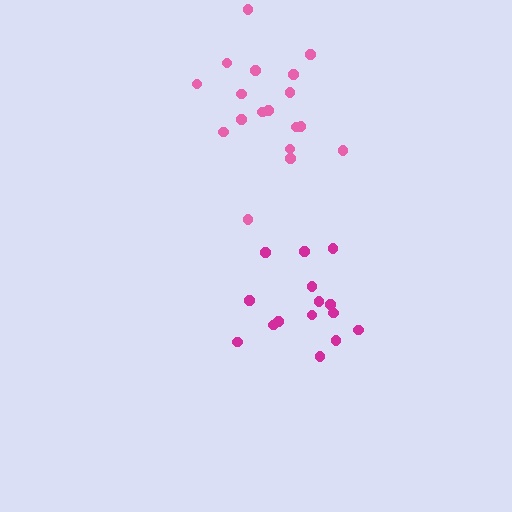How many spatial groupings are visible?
There are 2 spatial groupings.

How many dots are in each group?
Group 1: 15 dots, Group 2: 18 dots (33 total).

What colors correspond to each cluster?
The clusters are colored: magenta, pink.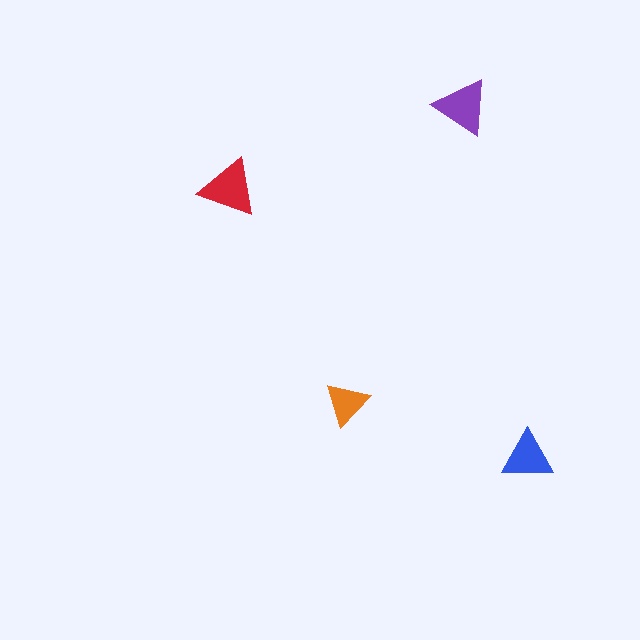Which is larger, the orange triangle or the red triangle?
The red one.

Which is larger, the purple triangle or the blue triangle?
The purple one.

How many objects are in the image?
There are 4 objects in the image.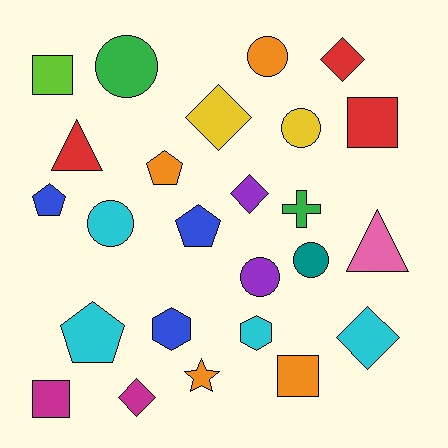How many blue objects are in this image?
There are 3 blue objects.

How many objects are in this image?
There are 25 objects.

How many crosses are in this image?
There is 1 cross.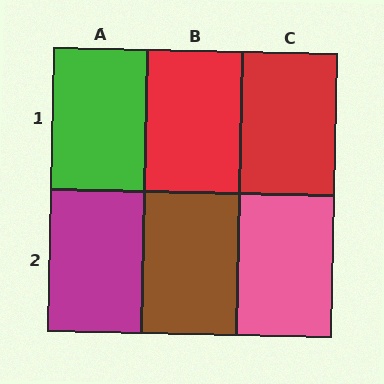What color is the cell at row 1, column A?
Green.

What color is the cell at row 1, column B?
Red.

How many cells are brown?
1 cell is brown.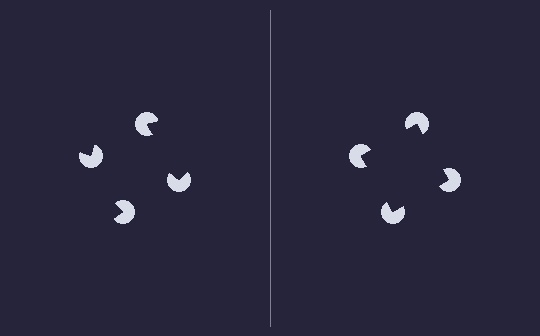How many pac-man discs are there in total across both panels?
8 — 4 on each side.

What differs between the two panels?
The pac-man discs are positioned identically on both sides; only the wedge orientations differ. On the right they align to a square; on the left they are misaligned.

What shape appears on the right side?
An illusory square.